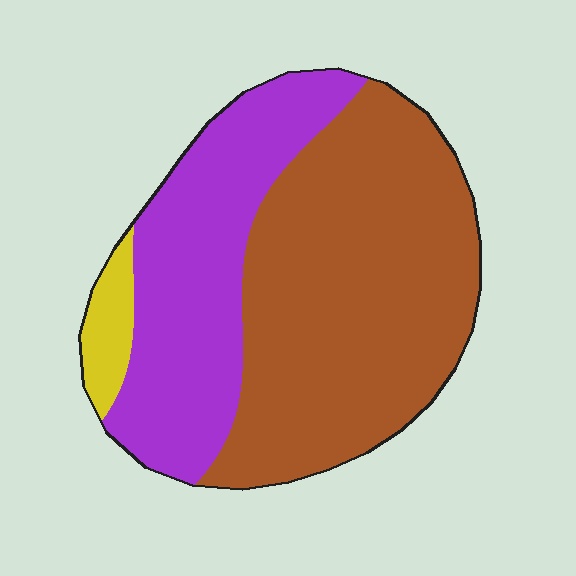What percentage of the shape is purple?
Purple covers about 35% of the shape.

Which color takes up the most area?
Brown, at roughly 60%.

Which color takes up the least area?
Yellow, at roughly 5%.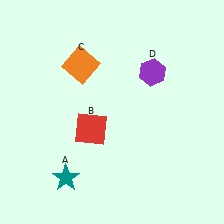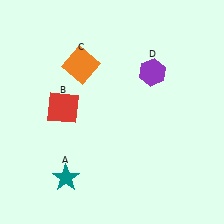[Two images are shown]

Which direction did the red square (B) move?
The red square (B) moved left.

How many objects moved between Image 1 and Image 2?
1 object moved between the two images.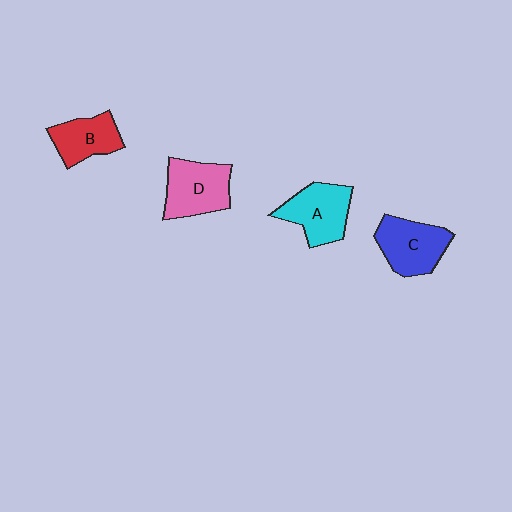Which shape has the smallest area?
Shape B (red).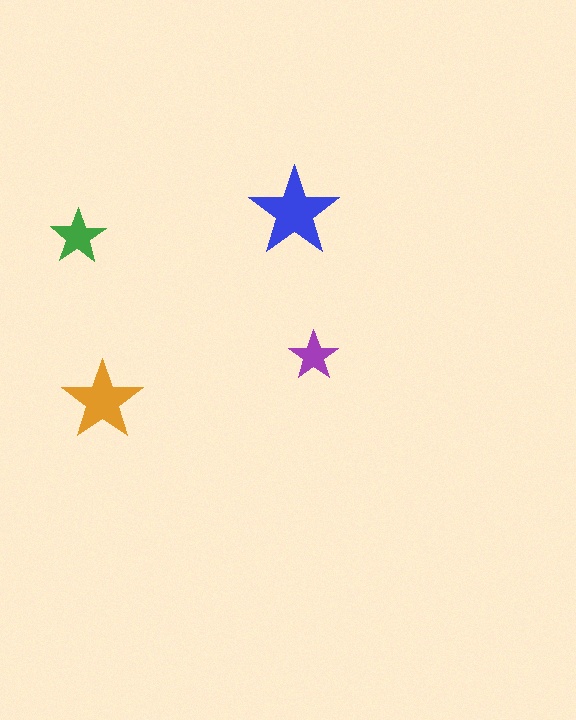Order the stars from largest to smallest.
the blue one, the orange one, the green one, the purple one.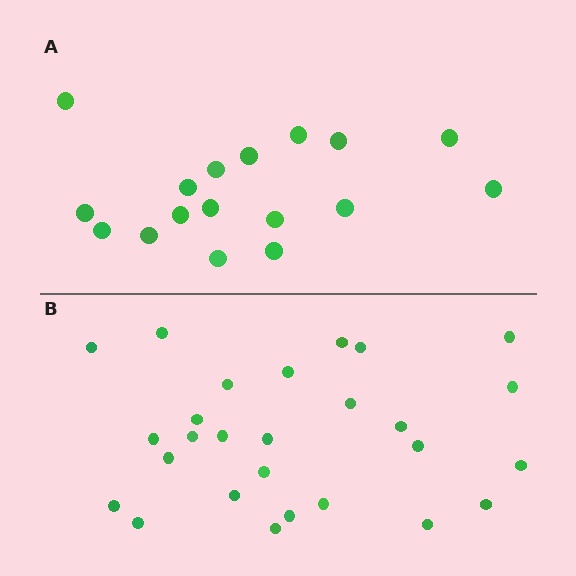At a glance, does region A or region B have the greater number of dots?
Region B (the bottom region) has more dots.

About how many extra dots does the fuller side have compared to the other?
Region B has roughly 10 or so more dots than region A.